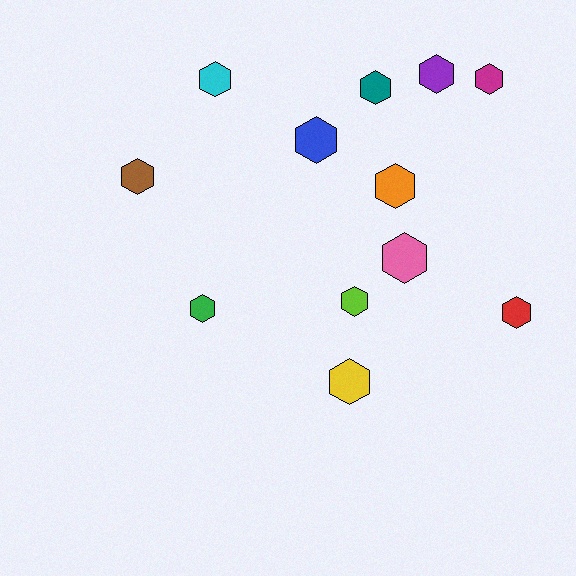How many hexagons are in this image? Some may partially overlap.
There are 12 hexagons.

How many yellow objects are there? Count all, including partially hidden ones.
There is 1 yellow object.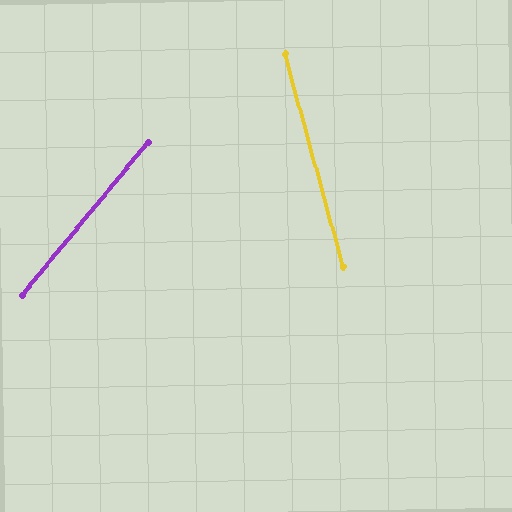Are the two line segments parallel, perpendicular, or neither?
Neither parallel nor perpendicular — they differ by about 55°.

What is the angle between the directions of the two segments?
Approximately 55 degrees.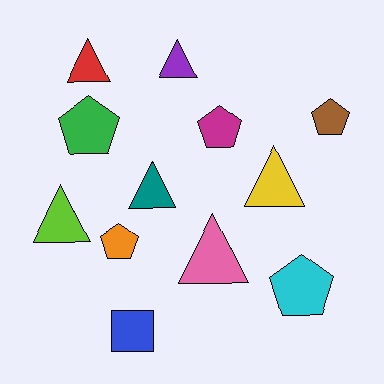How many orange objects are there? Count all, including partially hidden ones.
There is 1 orange object.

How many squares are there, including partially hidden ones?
There is 1 square.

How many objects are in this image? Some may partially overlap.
There are 12 objects.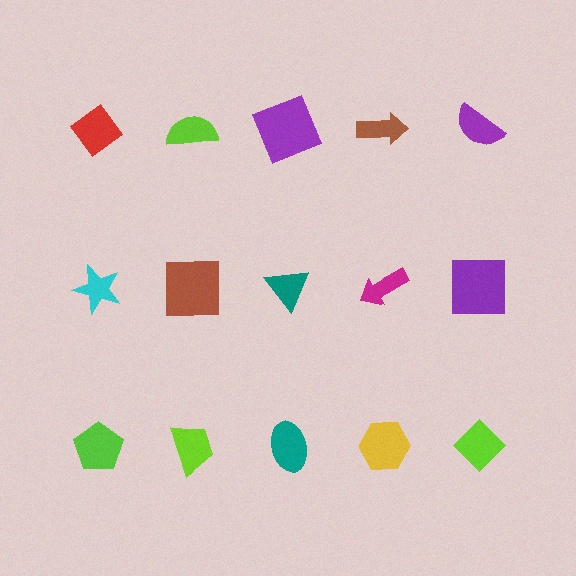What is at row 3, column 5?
A lime diamond.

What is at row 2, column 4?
A magenta arrow.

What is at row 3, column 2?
A lime trapezoid.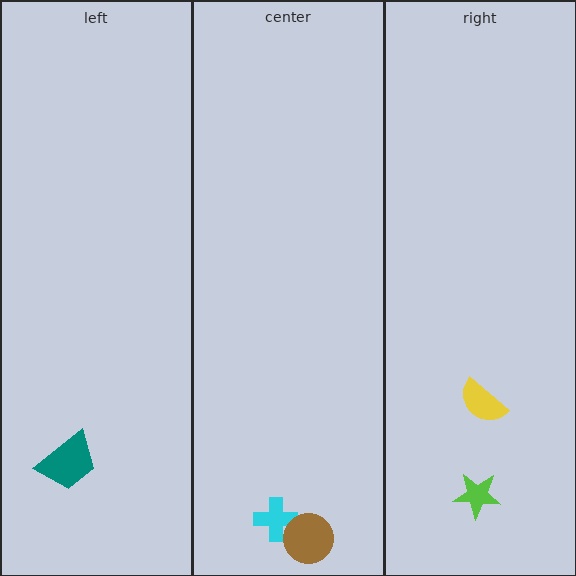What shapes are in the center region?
The cyan cross, the brown circle.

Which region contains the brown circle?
The center region.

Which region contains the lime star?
The right region.